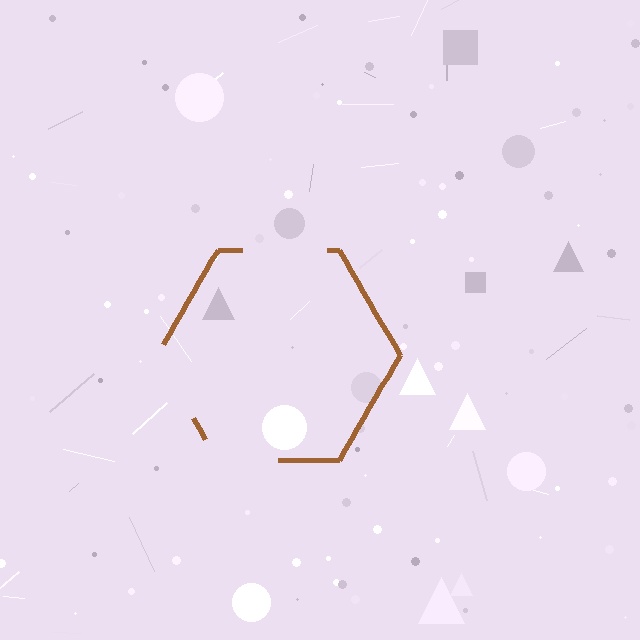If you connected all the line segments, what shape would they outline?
They would outline a hexagon.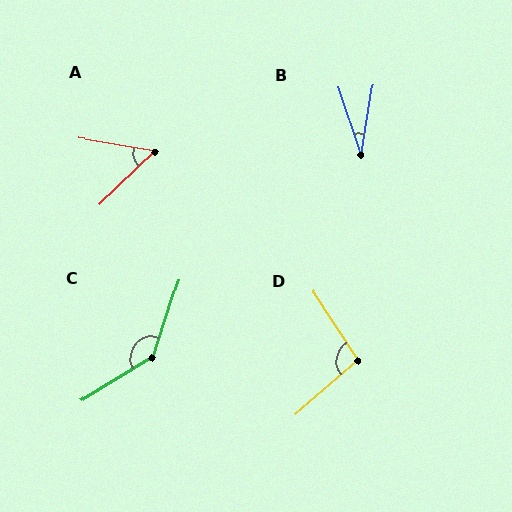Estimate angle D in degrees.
Approximately 97 degrees.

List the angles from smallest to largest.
B (28°), A (53°), D (97°), C (140°).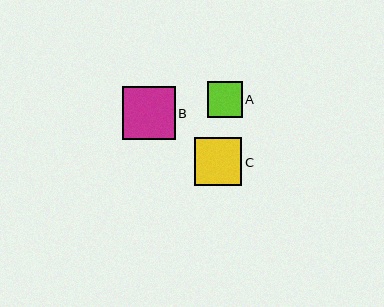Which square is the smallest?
Square A is the smallest with a size of approximately 35 pixels.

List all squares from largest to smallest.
From largest to smallest: B, C, A.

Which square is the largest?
Square B is the largest with a size of approximately 52 pixels.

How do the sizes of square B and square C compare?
Square B and square C are approximately the same size.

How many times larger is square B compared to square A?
Square B is approximately 1.5 times the size of square A.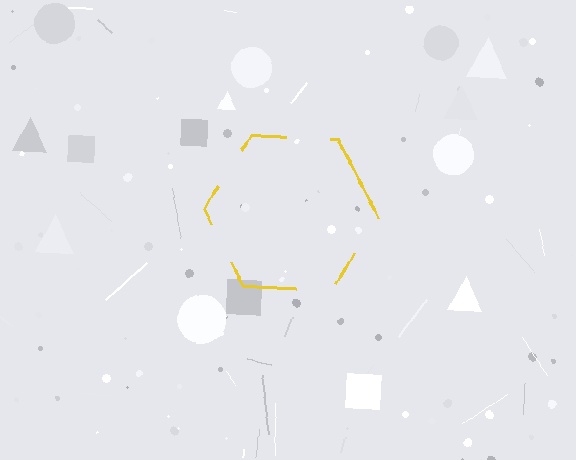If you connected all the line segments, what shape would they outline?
They would outline a hexagon.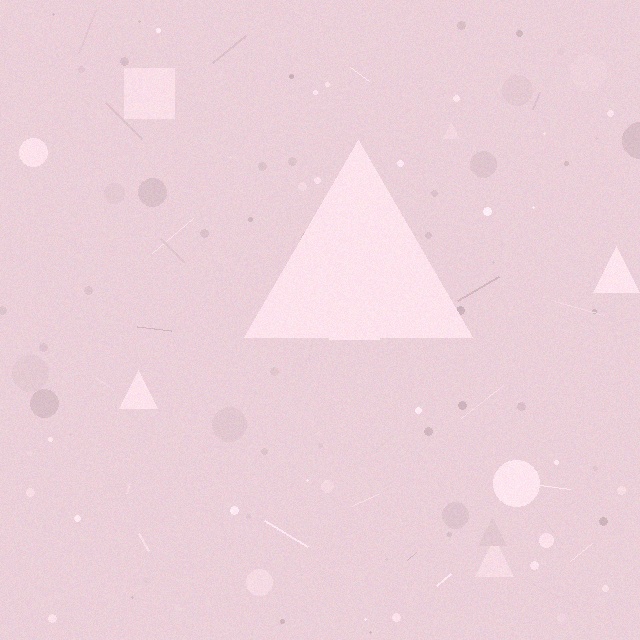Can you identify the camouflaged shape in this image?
The camouflaged shape is a triangle.